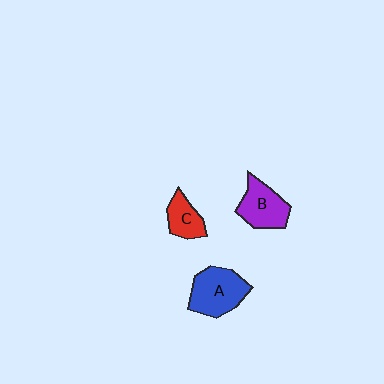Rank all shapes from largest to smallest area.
From largest to smallest: A (blue), B (purple), C (red).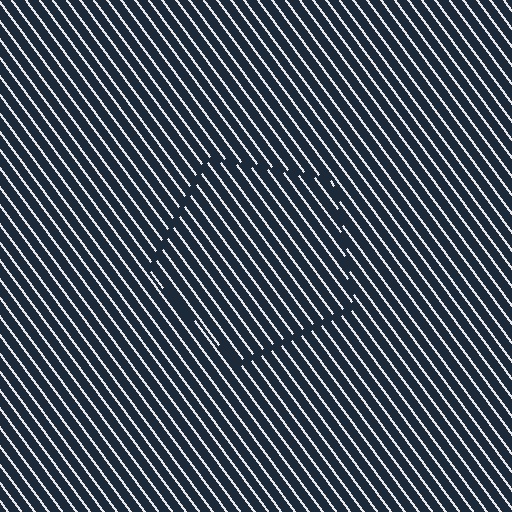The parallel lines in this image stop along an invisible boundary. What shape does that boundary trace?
An illusory pentagon. The interior of the shape contains the same grating, shifted by half a period — the contour is defined by the phase discontinuity where line-ends from the inner and outer gratings abut.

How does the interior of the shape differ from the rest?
The interior of the shape contains the same grating, shifted by half a period — the contour is defined by the phase discontinuity where line-ends from the inner and outer gratings abut.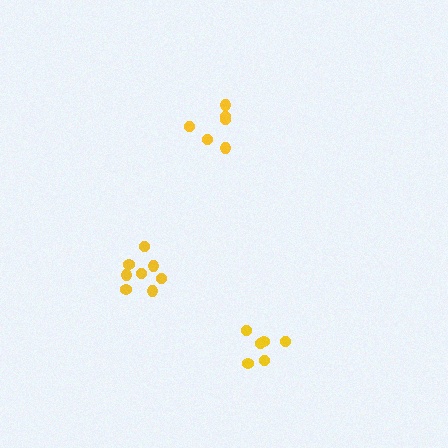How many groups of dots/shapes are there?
There are 3 groups.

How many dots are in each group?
Group 1: 8 dots, Group 2: 6 dots, Group 3: 6 dots (20 total).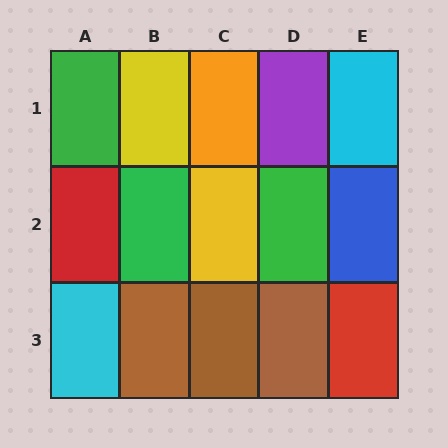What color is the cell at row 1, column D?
Purple.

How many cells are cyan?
2 cells are cyan.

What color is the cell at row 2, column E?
Blue.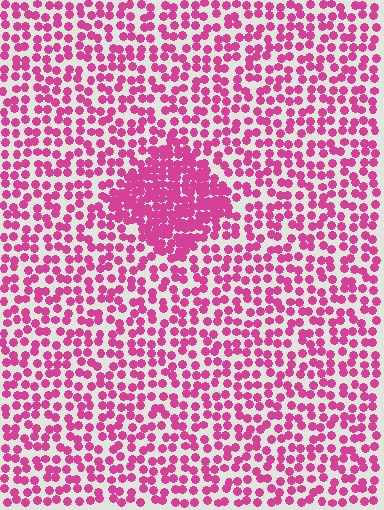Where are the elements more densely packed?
The elements are more densely packed inside the diamond boundary.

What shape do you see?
I see a diamond.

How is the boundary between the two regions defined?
The boundary is defined by a change in element density (approximately 2.1x ratio). All elements are the same color, size, and shape.